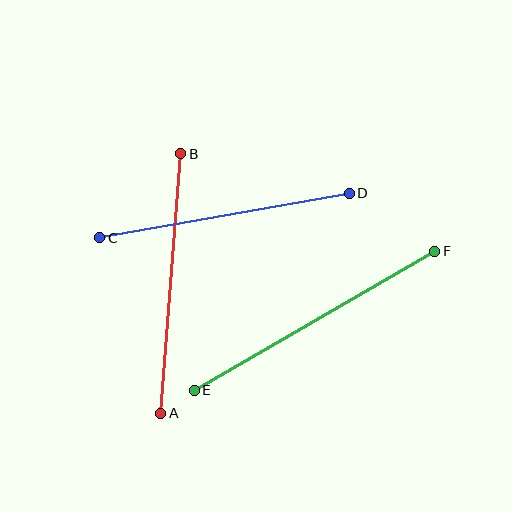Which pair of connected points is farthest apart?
Points E and F are farthest apart.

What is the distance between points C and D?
The distance is approximately 254 pixels.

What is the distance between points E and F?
The distance is approximately 278 pixels.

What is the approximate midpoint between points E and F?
The midpoint is at approximately (315, 321) pixels.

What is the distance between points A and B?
The distance is approximately 261 pixels.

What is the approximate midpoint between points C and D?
The midpoint is at approximately (224, 215) pixels.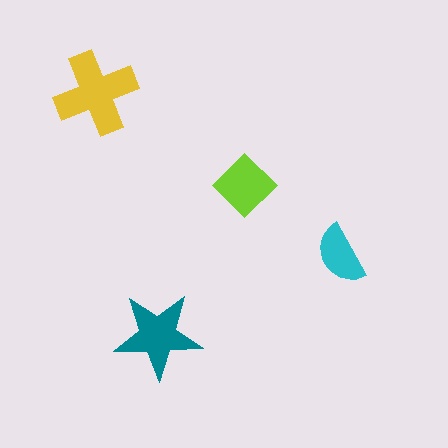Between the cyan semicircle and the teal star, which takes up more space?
The teal star.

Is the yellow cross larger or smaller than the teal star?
Larger.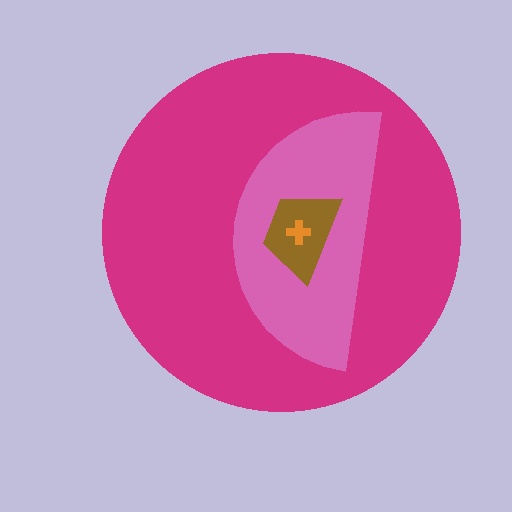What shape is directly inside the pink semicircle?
The brown trapezoid.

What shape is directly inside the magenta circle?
The pink semicircle.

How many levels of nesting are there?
4.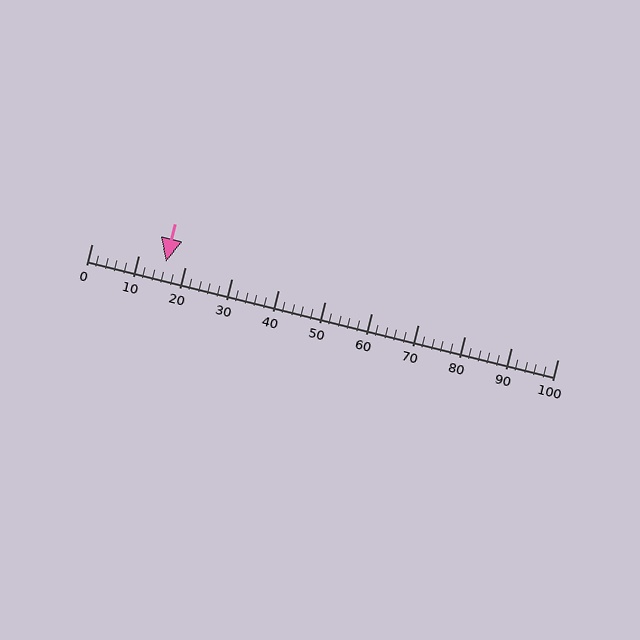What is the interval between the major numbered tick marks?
The major tick marks are spaced 10 units apart.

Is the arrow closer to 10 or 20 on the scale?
The arrow is closer to 20.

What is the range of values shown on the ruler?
The ruler shows values from 0 to 100.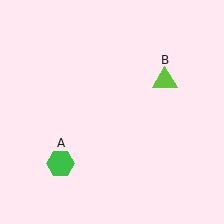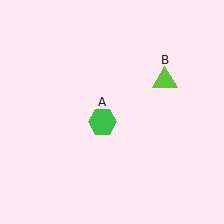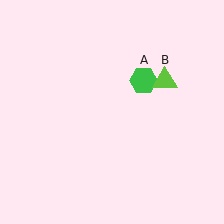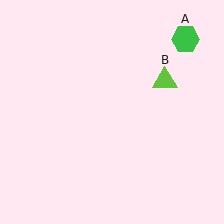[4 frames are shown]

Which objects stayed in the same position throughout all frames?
Lime triangle (object B) remained stationary.